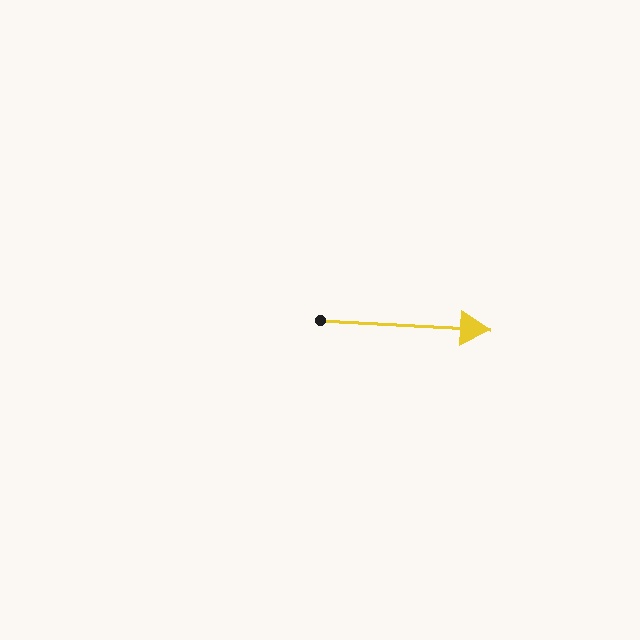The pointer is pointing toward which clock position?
Roughly 3 o'clock.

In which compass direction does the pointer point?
East.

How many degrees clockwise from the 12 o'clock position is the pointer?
Approximately 93 degrees.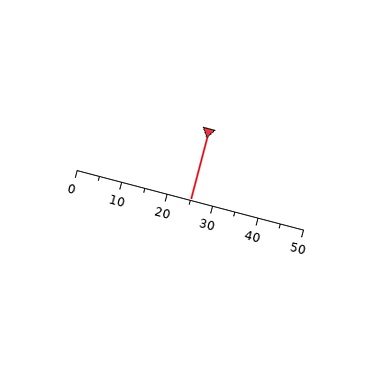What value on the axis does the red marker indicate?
The marker indicates approximately 25.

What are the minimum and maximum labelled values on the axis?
The axis runs from 0 to 50.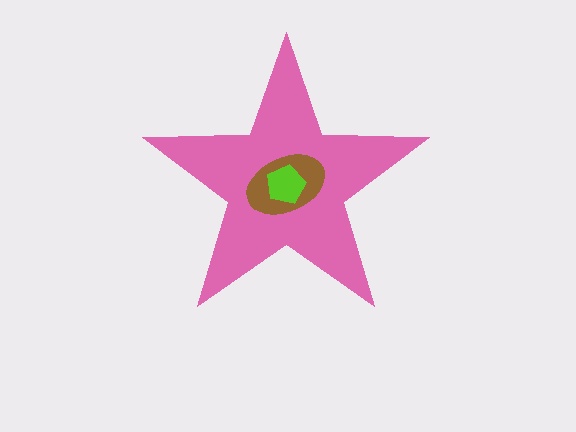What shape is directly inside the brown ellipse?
The lime pentagon.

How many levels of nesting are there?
3.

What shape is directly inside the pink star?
The brown ellipse.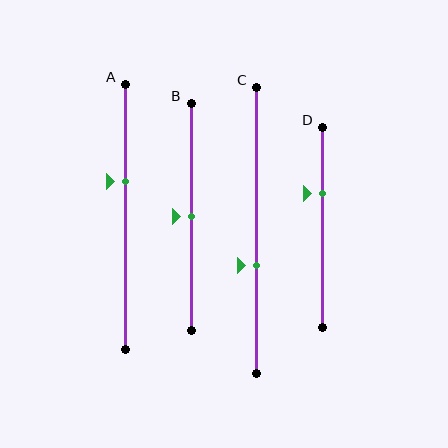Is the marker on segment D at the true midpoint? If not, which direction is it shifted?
No, the marker on segment D is shifted upward by about 17% of the segment length.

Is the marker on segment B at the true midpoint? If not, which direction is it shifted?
Yes, the marker on segment B is at the true midpoint.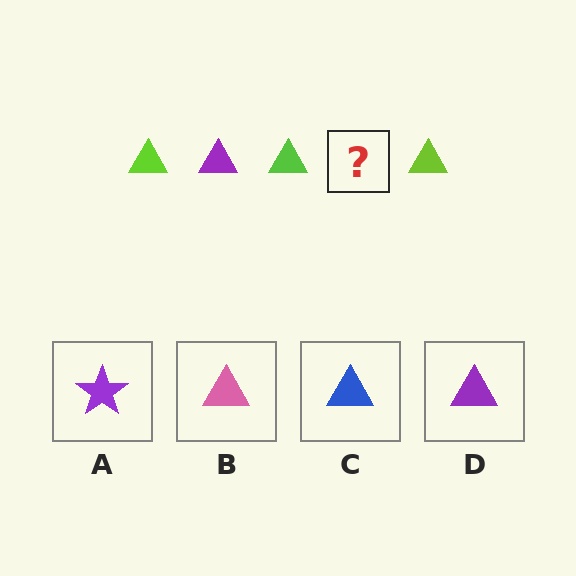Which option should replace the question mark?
Option D.